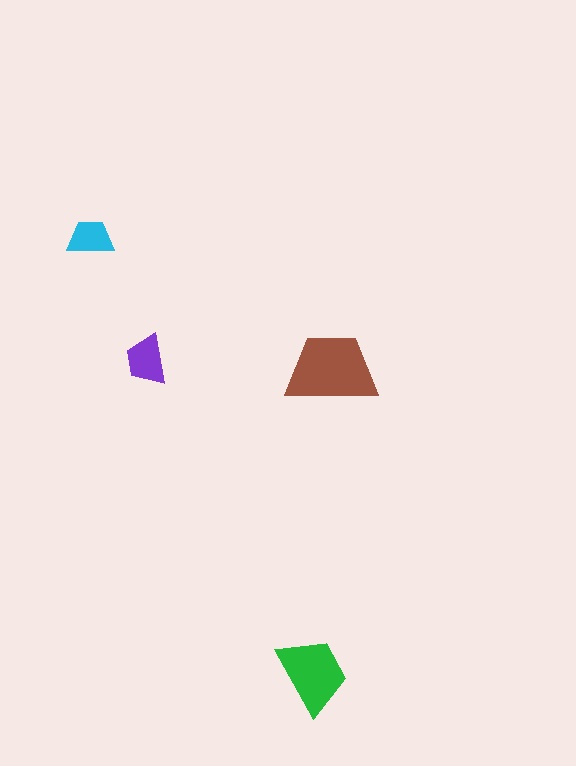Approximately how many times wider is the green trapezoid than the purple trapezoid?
About 1.5 times wider.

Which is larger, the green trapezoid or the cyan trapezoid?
The green one.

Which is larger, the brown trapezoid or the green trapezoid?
The brown one.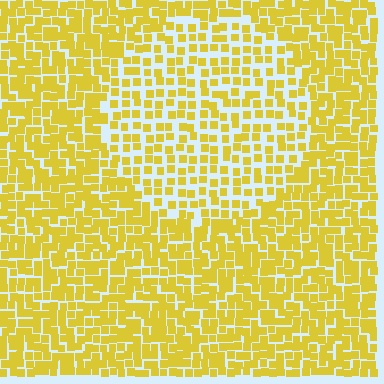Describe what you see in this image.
The image contains small yellow elements arranged at two different densities. A circle-shaped region is visible where the elements are less densely packed than the surrounding area.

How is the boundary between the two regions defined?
The boundary is defined by a change in element density (approximately 1.7x ratio). All elements are the same color, size, and shape.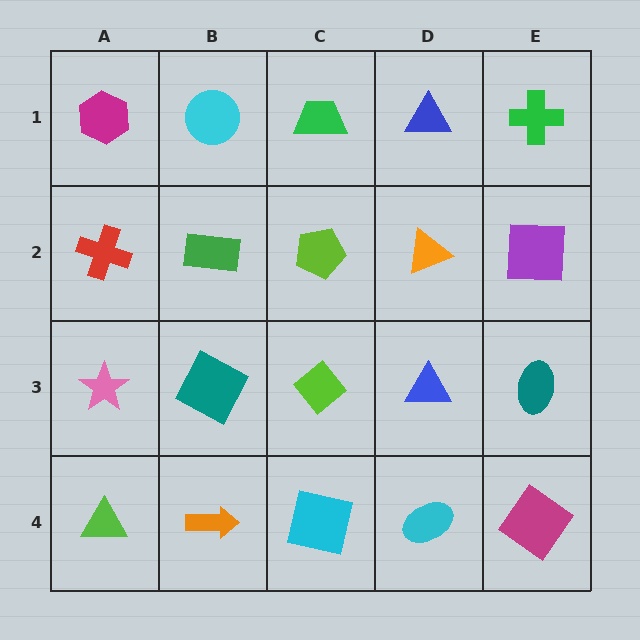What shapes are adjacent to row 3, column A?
A red cross (row 2, column A), a lime triangle (row 4, column A), a teal square (row 3, column B).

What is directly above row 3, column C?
A lime pentagon.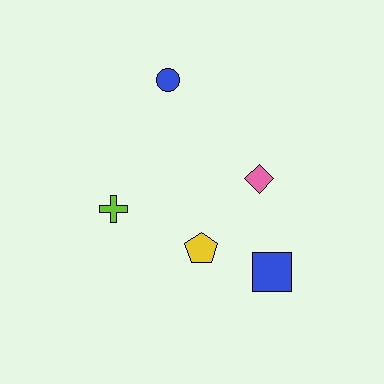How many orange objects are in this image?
There are no orange objects.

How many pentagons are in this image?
There is 1 pentagon.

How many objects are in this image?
There are 5 objects.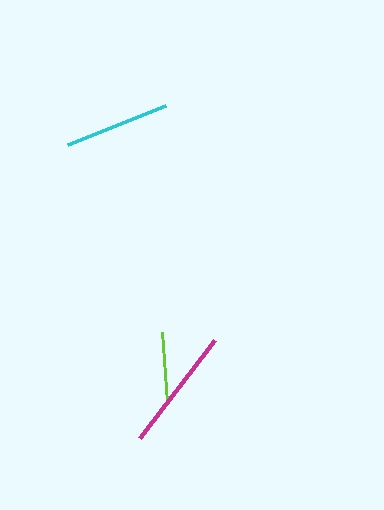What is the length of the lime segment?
The lime segment is approximately 71 pixels long.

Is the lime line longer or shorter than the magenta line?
The magenta line is longer than the lime line.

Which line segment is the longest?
The magenta line is the longest at approximately 124 pixels.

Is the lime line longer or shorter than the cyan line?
The cyan line is longer than the lime line.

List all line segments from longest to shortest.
From longest to shortest: magenta, cyan, lime.